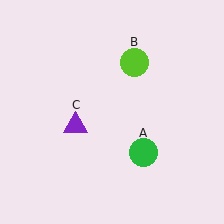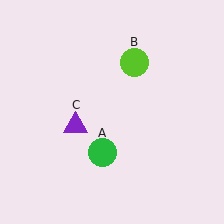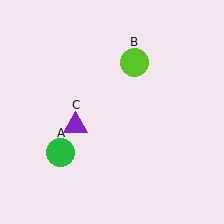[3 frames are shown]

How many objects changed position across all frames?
1 object changed position: green circle (object A).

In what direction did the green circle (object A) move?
The green circle (object A) moved left.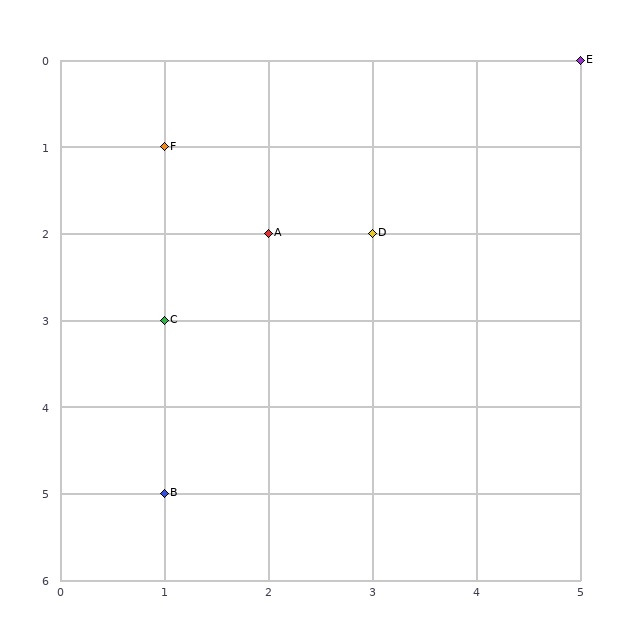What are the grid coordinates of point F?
Point F is at grid coordinates (1, 1).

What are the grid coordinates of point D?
Point D is at grid coordinates (3, 2).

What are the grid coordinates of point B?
Point B is at grid coordinates (1, 5).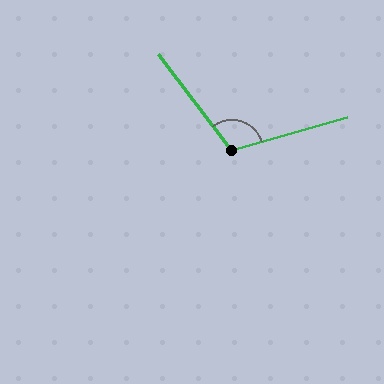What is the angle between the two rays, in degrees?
Approximately 112 degrees.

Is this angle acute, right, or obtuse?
It is obtuse.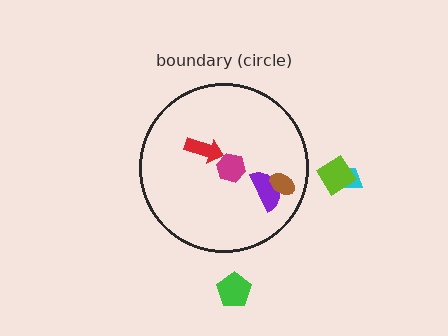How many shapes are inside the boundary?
4 inside, 3 outside.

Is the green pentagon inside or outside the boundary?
Outside.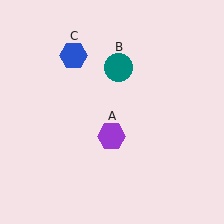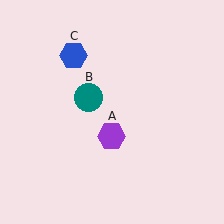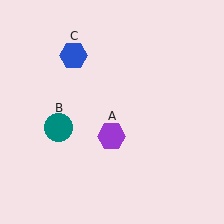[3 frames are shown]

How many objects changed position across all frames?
1 object changed position: teal circle (object B).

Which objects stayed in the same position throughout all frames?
Purple hexagon (object A) and blue hexagon (object C) remained stationary.